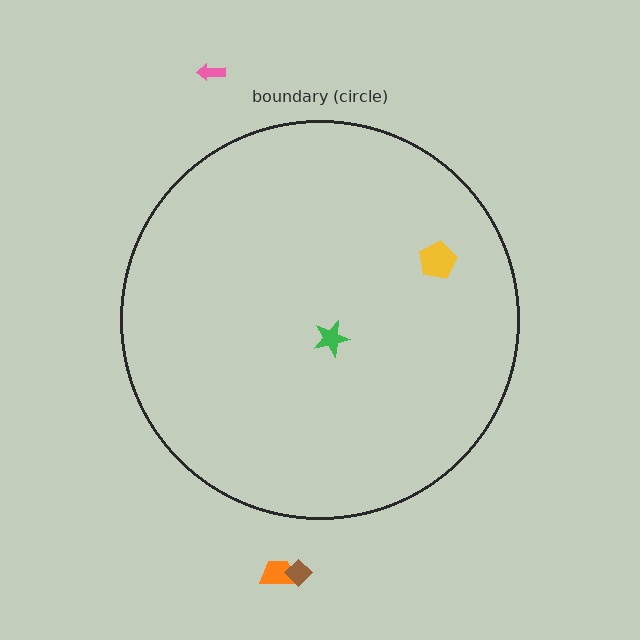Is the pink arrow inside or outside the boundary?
Outside.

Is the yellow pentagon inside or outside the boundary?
Inside.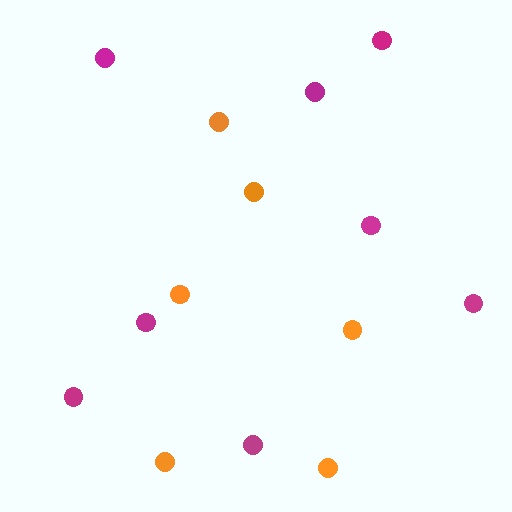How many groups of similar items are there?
There are 2 groups: one group of orange circles (6) and one group of magenta circles (8).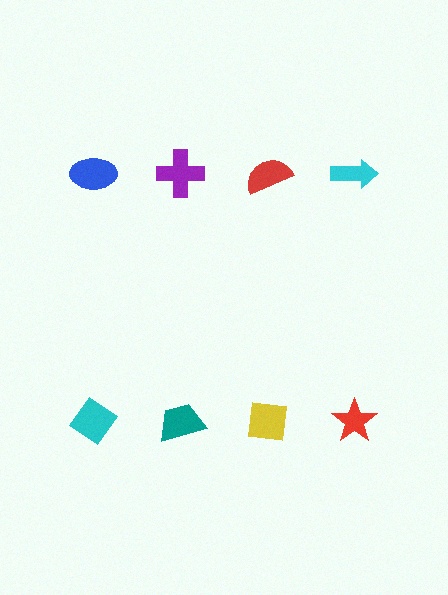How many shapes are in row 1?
4 shapes.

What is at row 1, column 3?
A red semicircle.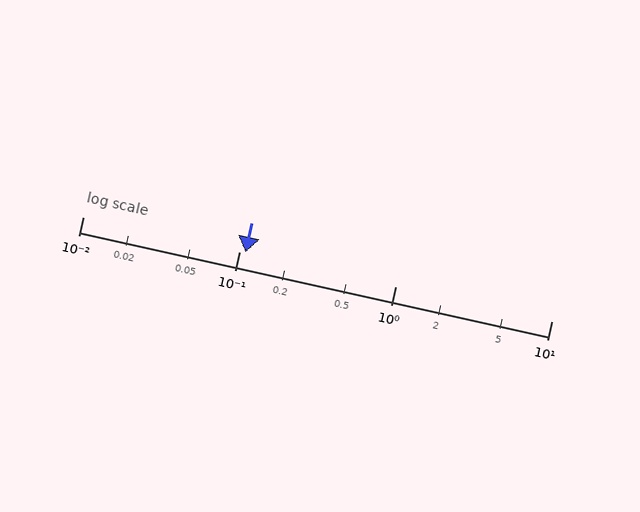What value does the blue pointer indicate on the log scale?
The pointer indicates approximately 0.11.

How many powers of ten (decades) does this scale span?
The scale spans 3 decades, from 0.01 to 10.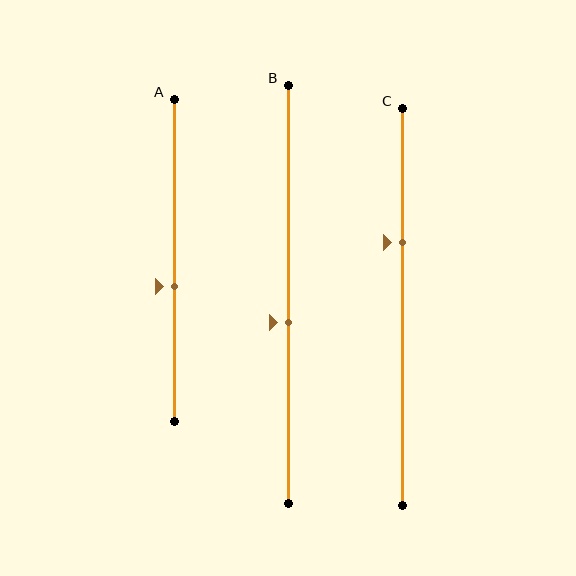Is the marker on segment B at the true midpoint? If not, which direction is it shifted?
No, the marker on segment B is shifted downward by about 7% of the segment length.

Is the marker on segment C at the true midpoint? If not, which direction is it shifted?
No, the marker on segment C is shifted upward by about 16% of the segment length.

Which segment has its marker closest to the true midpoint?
Segment B has its marker closest to the true midpoint.